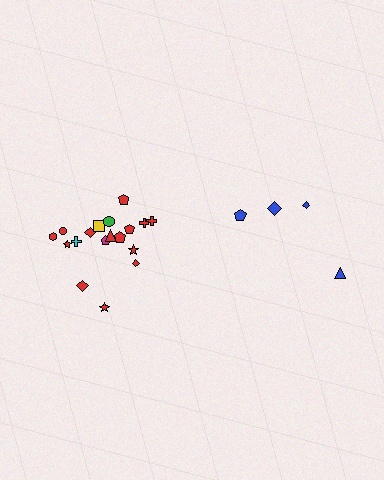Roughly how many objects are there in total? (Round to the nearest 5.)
Roughly 20 objects in total.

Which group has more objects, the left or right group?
The left group.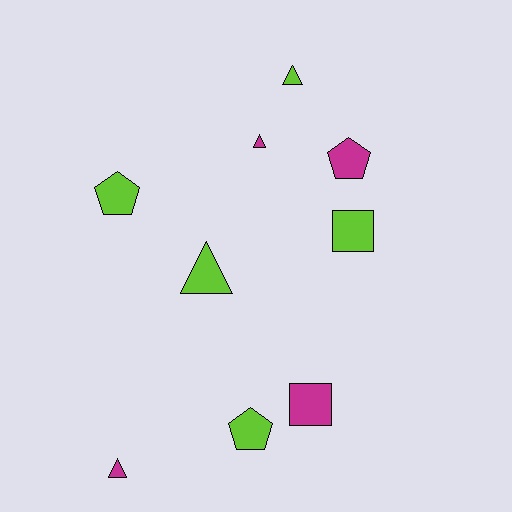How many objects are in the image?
There are 9 objects.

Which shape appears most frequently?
Triangle, with 4 objects.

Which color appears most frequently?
Lime, with 5 objects.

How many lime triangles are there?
There are 2 lime triangles.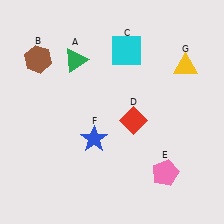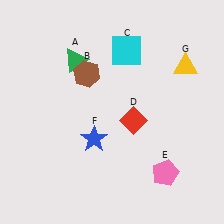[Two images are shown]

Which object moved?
The brown hexagon (B) moved right.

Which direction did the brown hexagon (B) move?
The brown hexagon (B) moved right.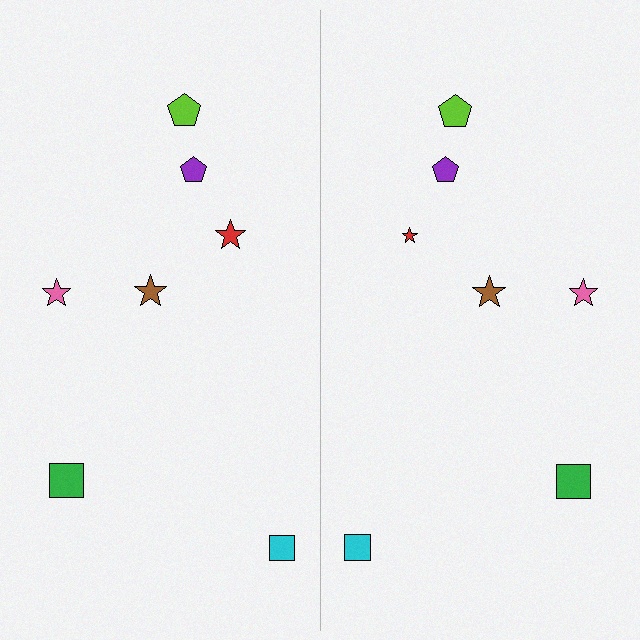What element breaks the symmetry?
The red star on the right side has a different size than its mirror counterpart.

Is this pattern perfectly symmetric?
No, the pattern is not perfectly symmetric. The red star on the right side has a different size than its mirror counterpart.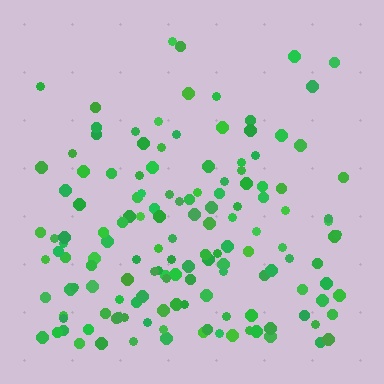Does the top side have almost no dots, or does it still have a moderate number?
Still a moderate number, just noticeably fewer than the bottom.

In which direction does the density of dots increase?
From top to bottom, with the bottom side densest.